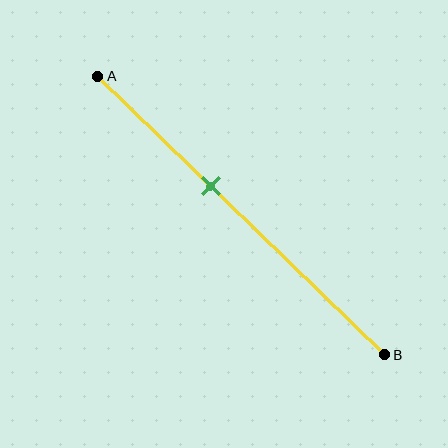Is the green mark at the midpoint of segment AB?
No, the mark is at about 40% from A, not at the 50% midpoint.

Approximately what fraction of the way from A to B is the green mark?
The green mark is approximately 40% of the way from A to B.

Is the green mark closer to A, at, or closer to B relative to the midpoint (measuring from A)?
The green mark is closer to point A than the midpoint of segment AB.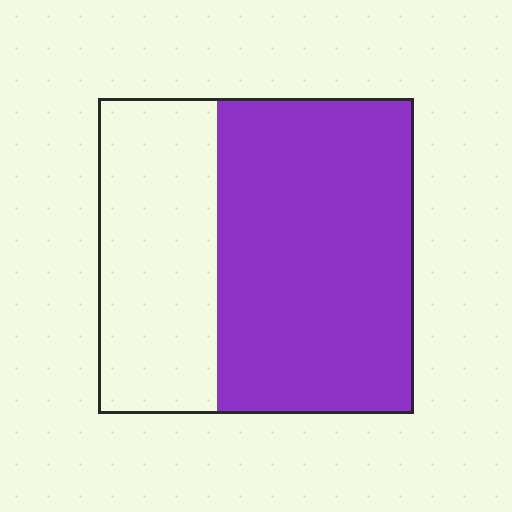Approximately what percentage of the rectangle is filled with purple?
Approximately 60%.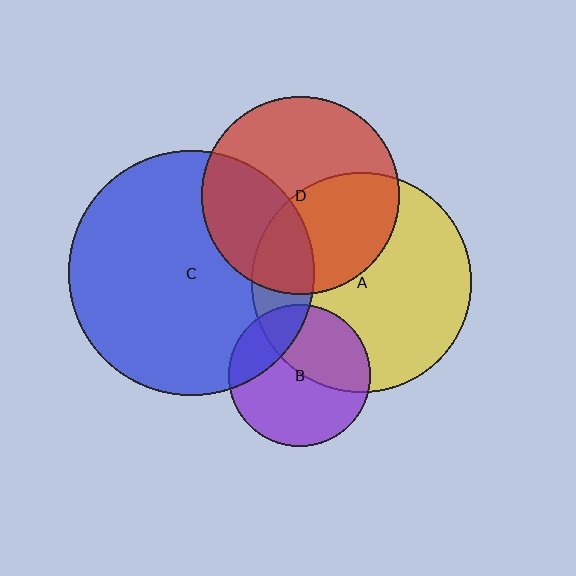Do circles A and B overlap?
Yes.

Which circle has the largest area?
Circle C (blue).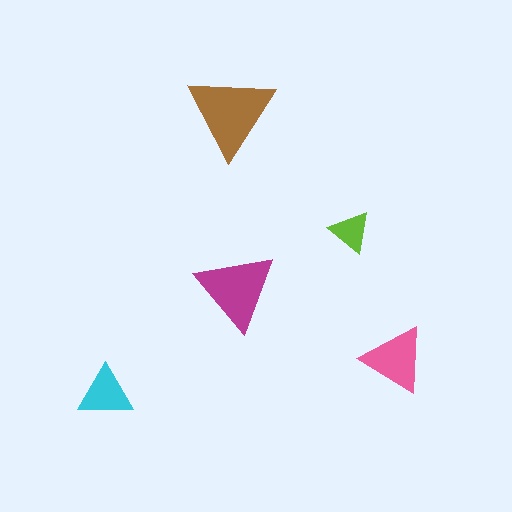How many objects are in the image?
There are 5 objects in the image.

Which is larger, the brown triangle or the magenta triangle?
The brown one.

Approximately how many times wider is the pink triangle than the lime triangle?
About 1.5 times wider.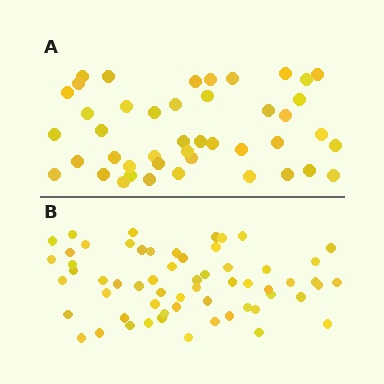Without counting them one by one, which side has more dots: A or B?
Region B (the bottom region) has more dots.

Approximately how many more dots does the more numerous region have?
Region B has approximately 15 more dots than region A.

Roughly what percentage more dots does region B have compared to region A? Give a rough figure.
About 35% more.